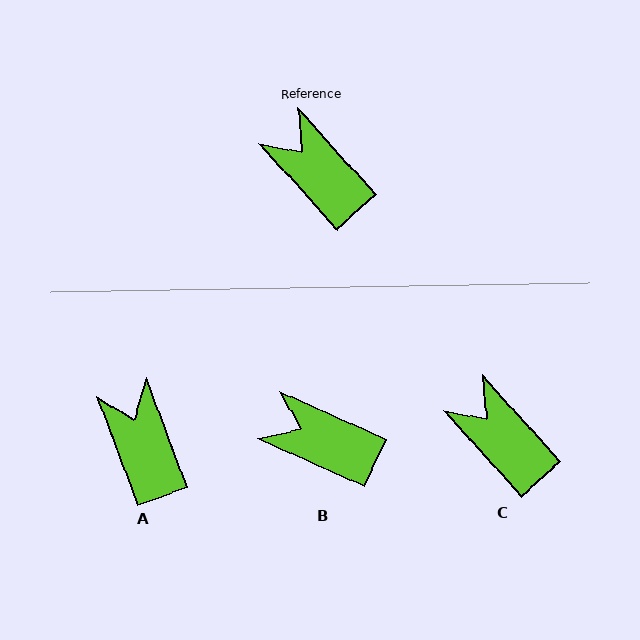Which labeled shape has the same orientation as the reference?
C.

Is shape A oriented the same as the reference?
No, it is off by about 22 degrees.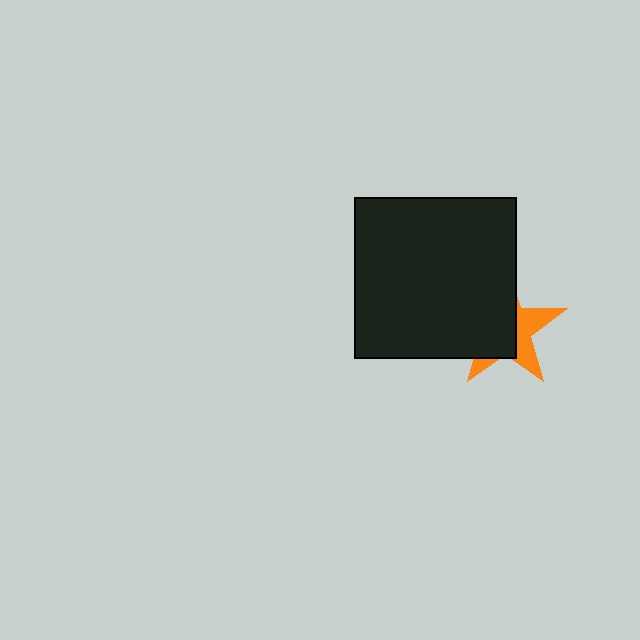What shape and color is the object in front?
The object in front is a black square.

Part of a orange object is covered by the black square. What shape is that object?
It is a star.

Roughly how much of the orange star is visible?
A small part of it is visible (roughly 38%).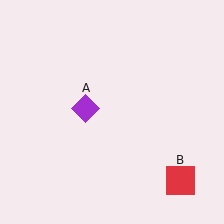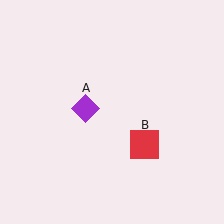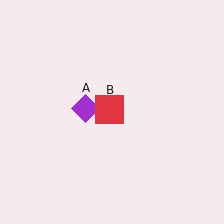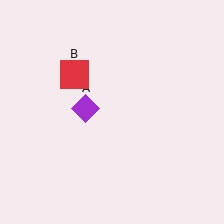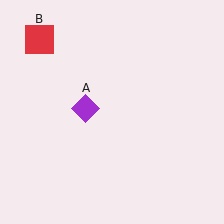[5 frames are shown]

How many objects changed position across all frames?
1 object changed position: red square (object B).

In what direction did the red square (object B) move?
The red square (object B) moved up and to the left.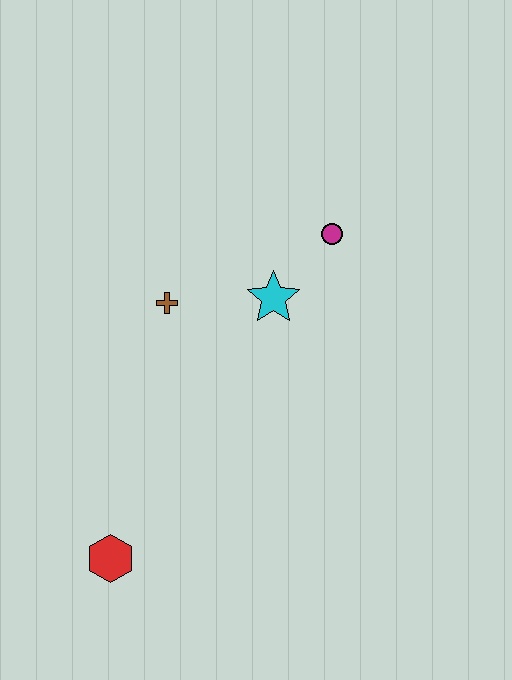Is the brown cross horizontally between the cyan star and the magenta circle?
No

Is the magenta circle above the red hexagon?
Yes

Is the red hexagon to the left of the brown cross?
Yes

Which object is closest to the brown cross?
The cyan star is closest to the brown cross.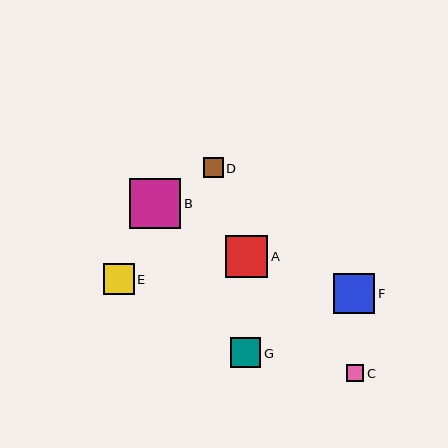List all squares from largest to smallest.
From largest to smallest: B, A, F, E, G, D, C.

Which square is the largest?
Square B is the largest with a size of approximately 51 pixels.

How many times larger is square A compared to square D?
Square A is approximately 2.1 times the size of square D.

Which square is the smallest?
Square C is the smallest with a size of approximately 17 pixels.